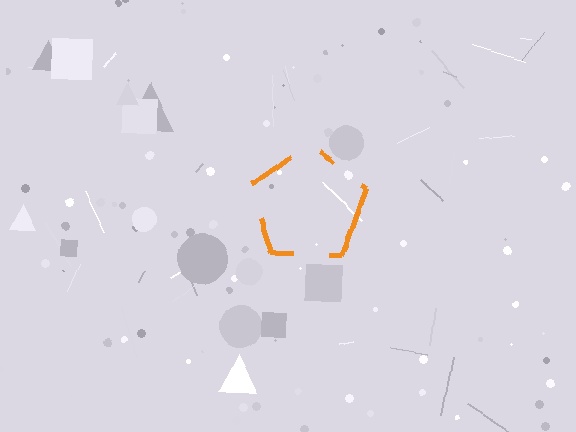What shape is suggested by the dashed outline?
The dashed outline suggests a pentagon.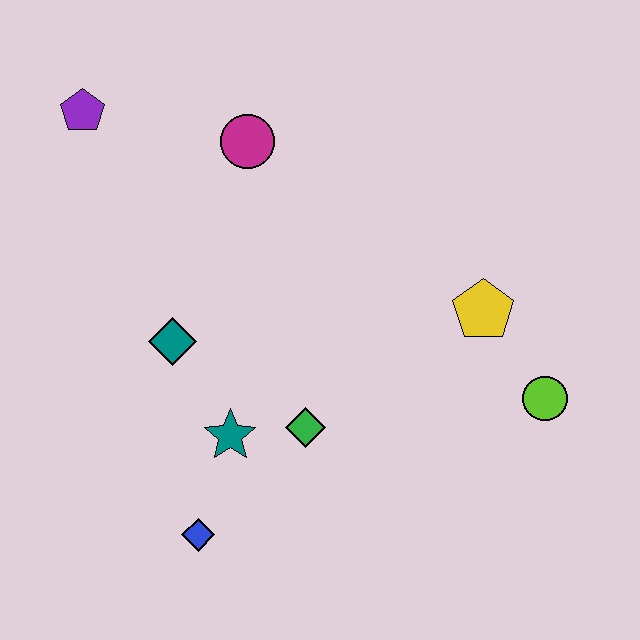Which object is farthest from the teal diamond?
The lime circle is farthest from the teal diamond.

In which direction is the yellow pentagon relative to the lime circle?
The yellow pentagon is above the lime circle.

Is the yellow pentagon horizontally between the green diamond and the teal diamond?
No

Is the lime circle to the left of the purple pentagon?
No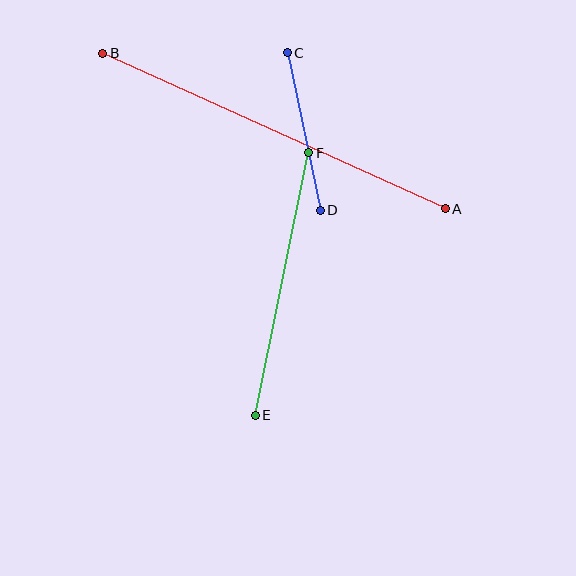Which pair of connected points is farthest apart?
Points A and B are farthest apart.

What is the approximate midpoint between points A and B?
The midpoint is at approximately (274, 131) pixels.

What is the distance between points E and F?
The distance is approximately 268 pixels.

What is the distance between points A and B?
The distance is approximately 376 pixels.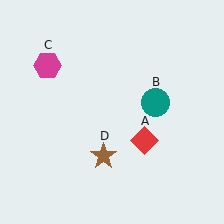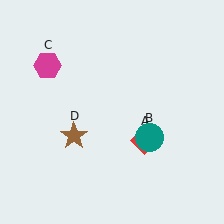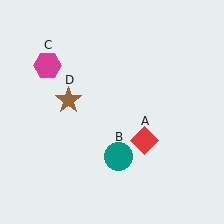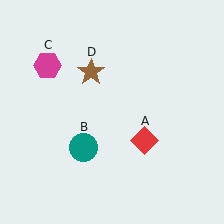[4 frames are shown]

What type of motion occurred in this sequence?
The teal circle (object B), brown star (object D) rotated clockwise around the center of the scene.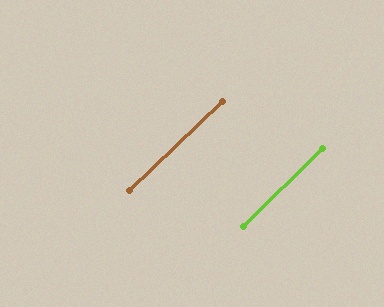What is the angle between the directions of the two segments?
Approximately 1 degree.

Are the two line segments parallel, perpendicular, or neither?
Parallel — their directions differ by only 0.9°.